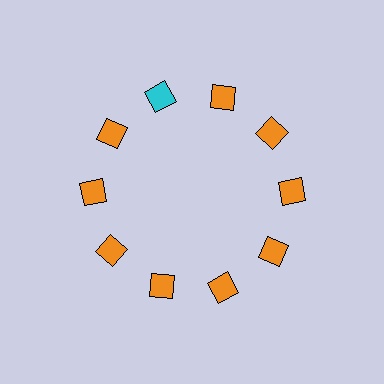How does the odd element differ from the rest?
It has a different color: cyan instead of orange.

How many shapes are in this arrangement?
There are 10 shapes arranged in a ring pattern.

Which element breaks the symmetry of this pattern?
The cyan square at roughly the 11 o'clock position breaks the symmetry. All other shapes are orange squares.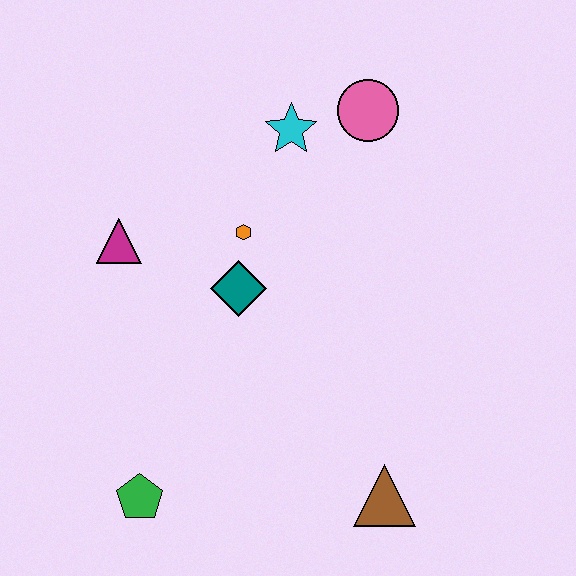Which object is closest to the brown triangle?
The green pentagon is closest to the brown triangle.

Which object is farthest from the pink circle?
The green pentagon is farthest from the pink circle.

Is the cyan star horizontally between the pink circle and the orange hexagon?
Yes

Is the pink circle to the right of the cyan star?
Yes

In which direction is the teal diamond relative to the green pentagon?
The teal diamond is above the green pentagon.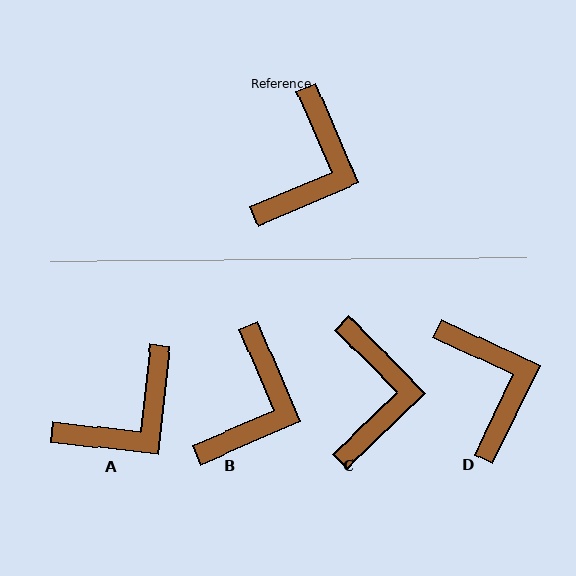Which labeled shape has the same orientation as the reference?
B.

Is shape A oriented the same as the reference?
No, it is off by about 30 degrees.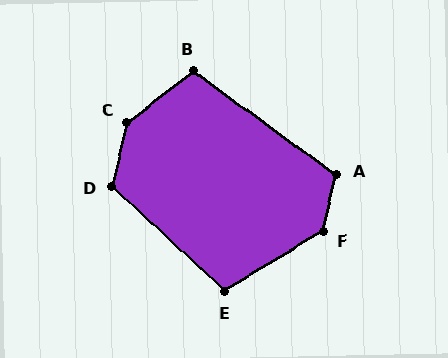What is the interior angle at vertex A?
Approximately 113 degrees (obtuse).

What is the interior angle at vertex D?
Approximately 120 degrees (obtuse).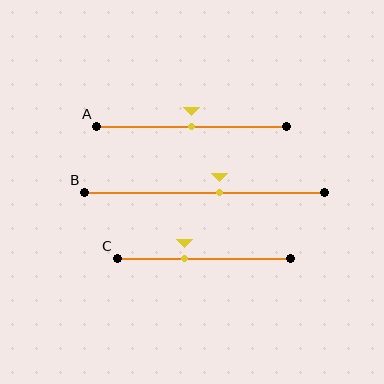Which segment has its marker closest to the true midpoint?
Segment A has its marker closest to the true midpoint.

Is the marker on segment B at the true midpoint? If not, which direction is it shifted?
No, the marker on segment B is shifted to the right by about 6% of the segment length.